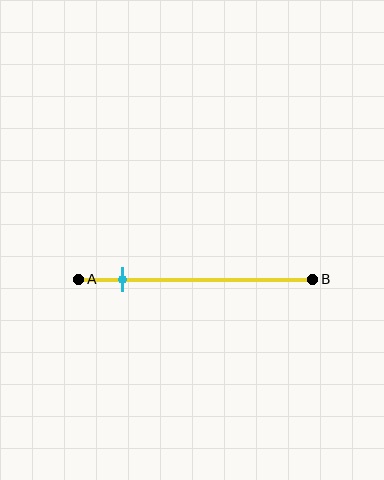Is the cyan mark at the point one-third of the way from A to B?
No, the mark is at about 20% from A, not at the 33% one-third point.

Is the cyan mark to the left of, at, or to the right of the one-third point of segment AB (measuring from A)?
The cyan mark is to the left of the one-third point of segment AB.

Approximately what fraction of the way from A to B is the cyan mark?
The cyan mark is approximately 20% of the way from A to B.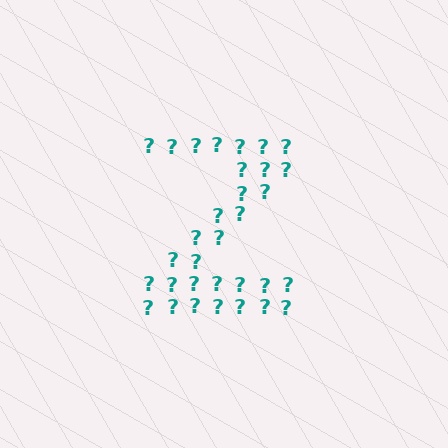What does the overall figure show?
The overall figure shows the letter Z.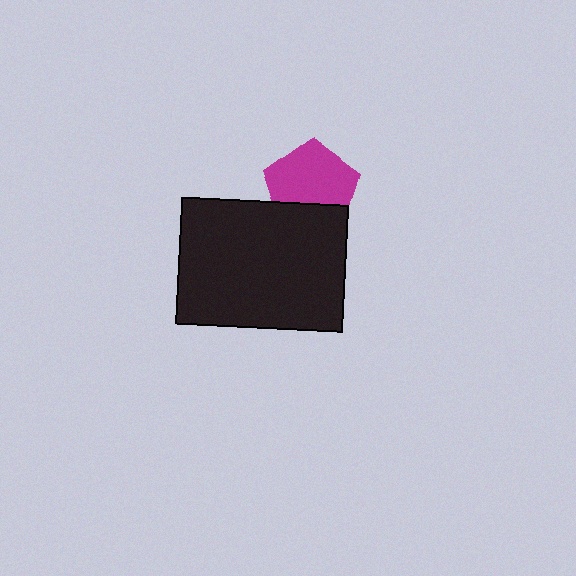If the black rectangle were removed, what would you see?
You would see the complete magenta pentagon.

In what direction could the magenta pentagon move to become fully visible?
The magenta pentagon could move up. That would shift it out from behind the black rectangle entirely.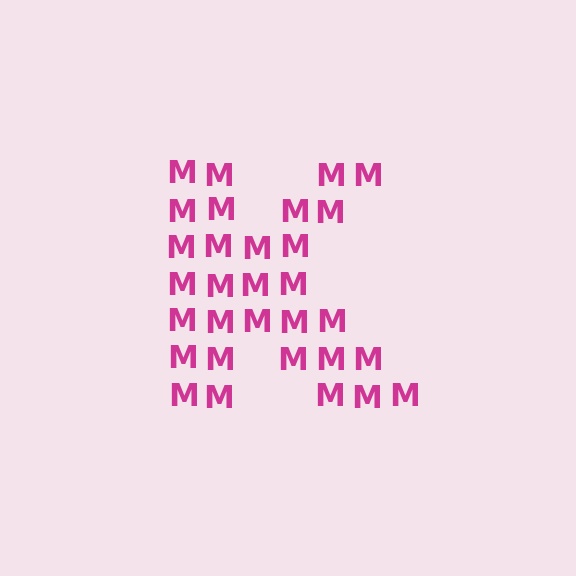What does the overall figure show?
The overall figure shows the letter K.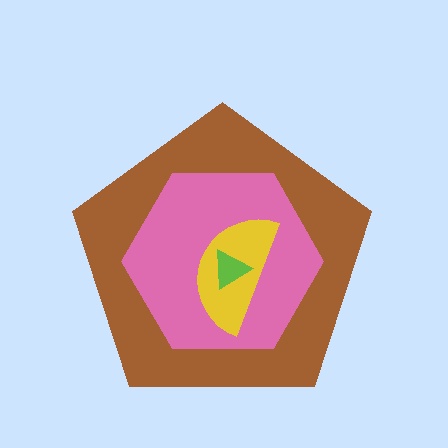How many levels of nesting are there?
4.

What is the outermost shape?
The brown pentagon.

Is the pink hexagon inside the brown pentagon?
Yes.